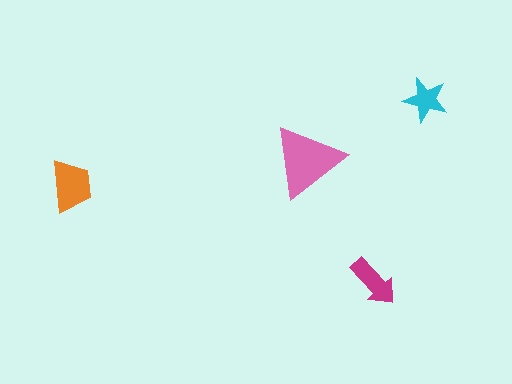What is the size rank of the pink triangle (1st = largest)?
1st.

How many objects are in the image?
There are 4 objects in the image.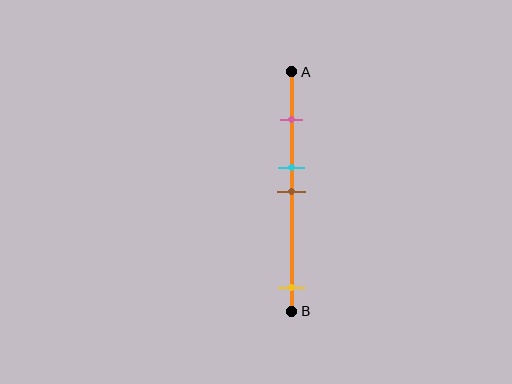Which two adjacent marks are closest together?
The cyan and brown marks are the closest adjacent pair.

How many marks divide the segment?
There are 4 marks dividing the segment.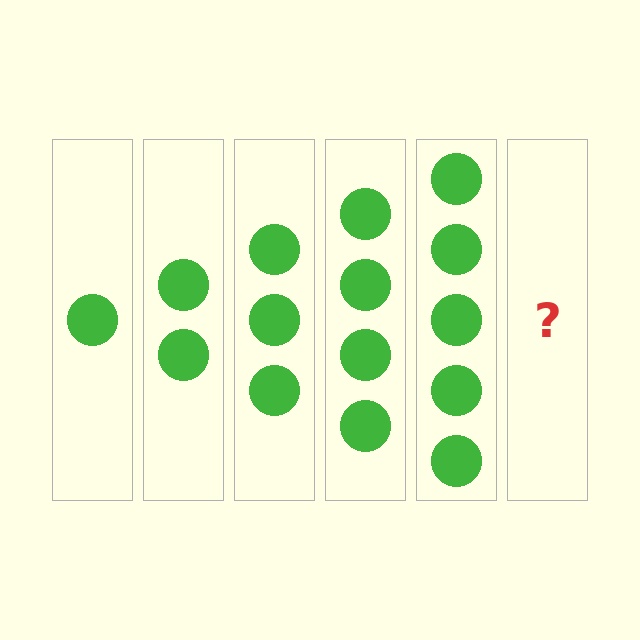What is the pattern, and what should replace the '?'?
The pattern is that each step adds one more circle. The '?' should be 6 circles.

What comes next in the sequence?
The next element should be 6 circles.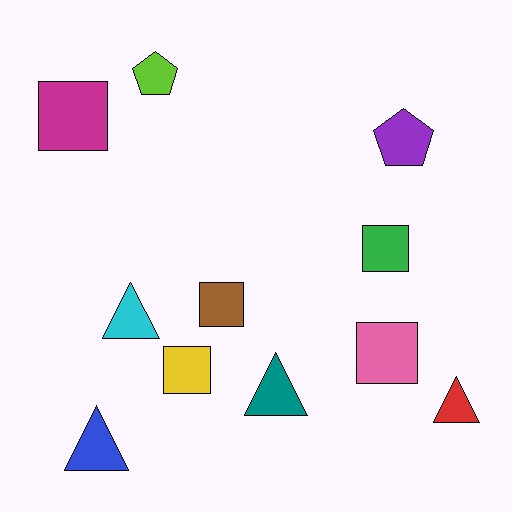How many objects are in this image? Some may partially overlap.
There are 11 objects.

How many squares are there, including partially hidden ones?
There are 5 squares.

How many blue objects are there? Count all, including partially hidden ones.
There is 1 blue object.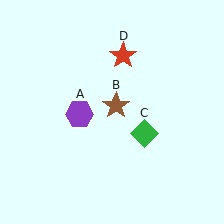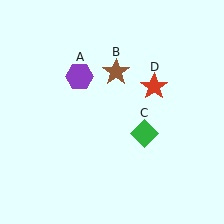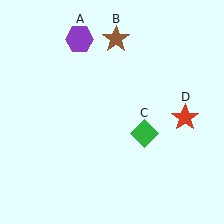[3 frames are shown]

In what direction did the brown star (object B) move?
The brown star (object B) moved up.